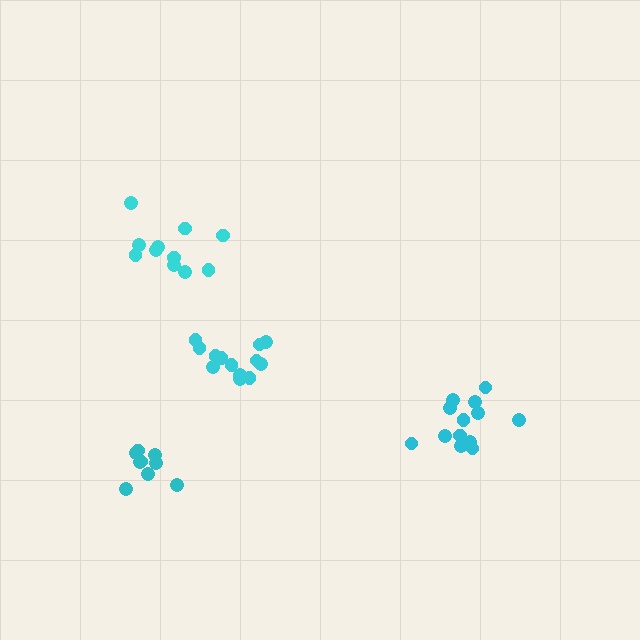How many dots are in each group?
Group 1: 13 dots, Group 2: 13 dots, Group 3: 11 dots, Group 4: 9 dots (46 total).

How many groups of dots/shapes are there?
There are 4 groups.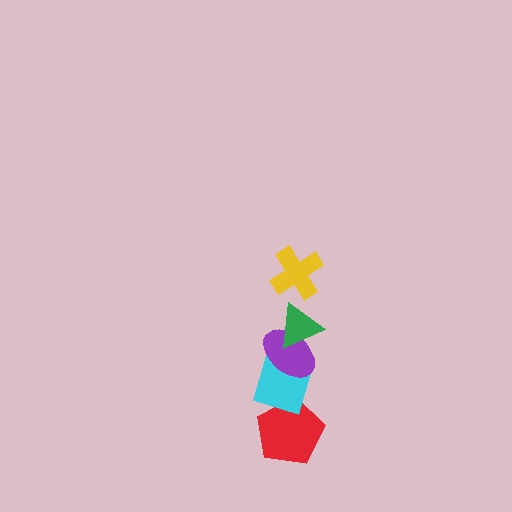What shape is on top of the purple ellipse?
The green triangle is on top of the purple ellipse.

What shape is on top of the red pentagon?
The cyan diamond is on top of the red pentagon.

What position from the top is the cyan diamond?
The cyan diamond is 4th from the top.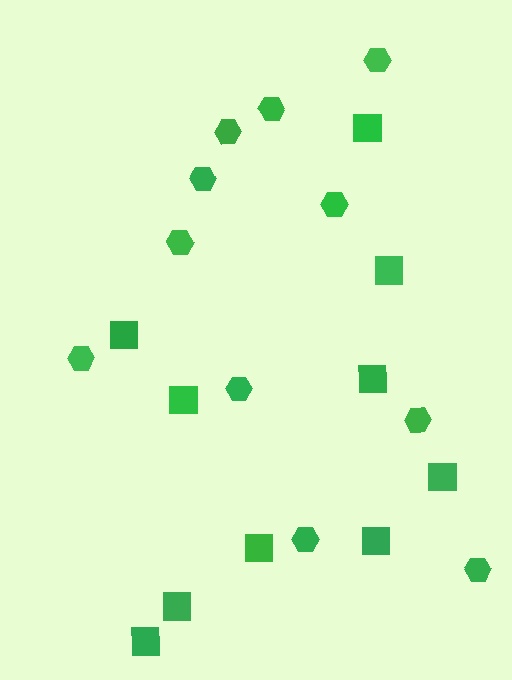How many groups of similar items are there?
There are 2 groups: one group of hexagons (11) and one group of squares (10).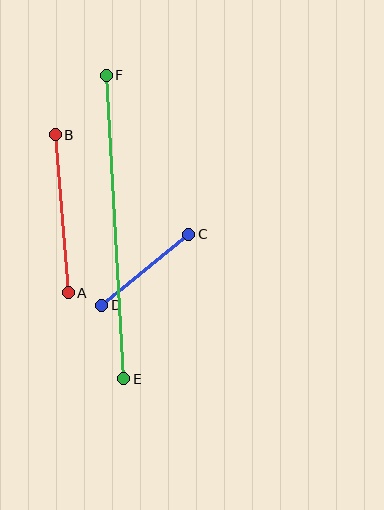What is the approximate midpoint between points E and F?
The midpoint is at approximately (115, 227) pixels.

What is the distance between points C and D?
The distance is approximately 112 pixels.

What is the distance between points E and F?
The distance is approximately 304 pixels.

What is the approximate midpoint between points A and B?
The midpoint is at approximately (62, 214) pixels.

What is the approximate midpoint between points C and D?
The midpoint is at approximately (145, 270) pixels.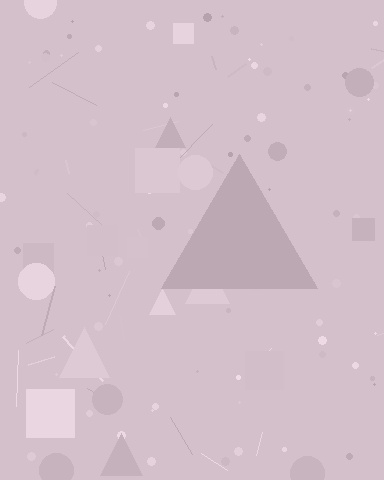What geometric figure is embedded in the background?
A triangle is embedded in the background.